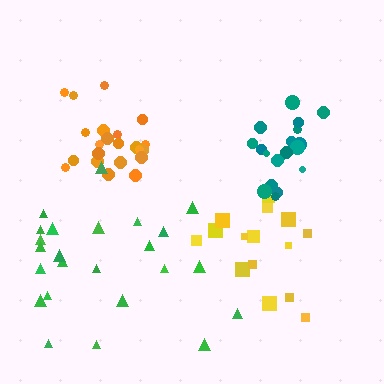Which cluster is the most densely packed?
Teal.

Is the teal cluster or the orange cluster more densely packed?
Teal.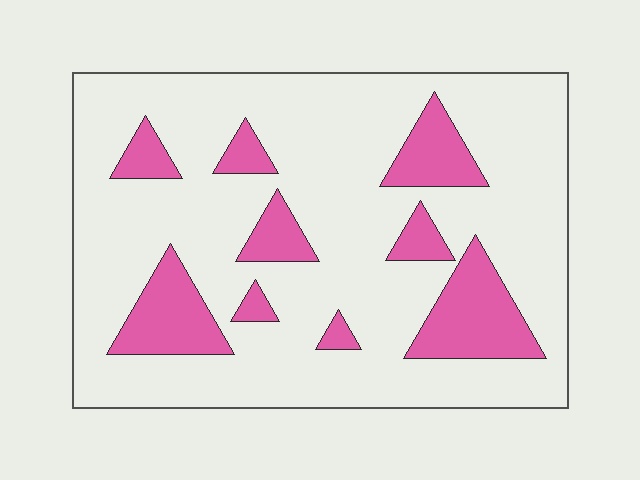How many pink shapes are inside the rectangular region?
9.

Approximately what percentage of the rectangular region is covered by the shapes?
Approximately 20%.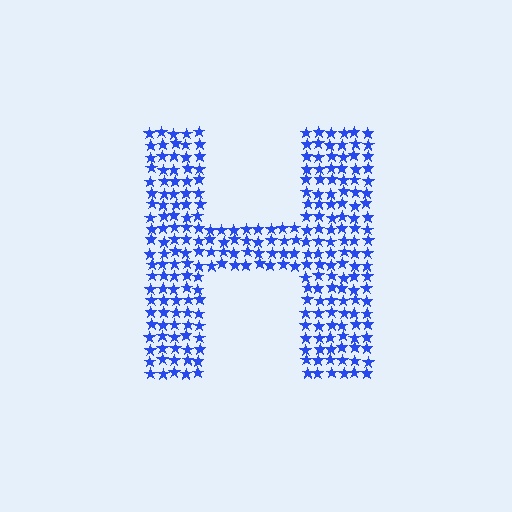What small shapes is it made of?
It is made of small stars.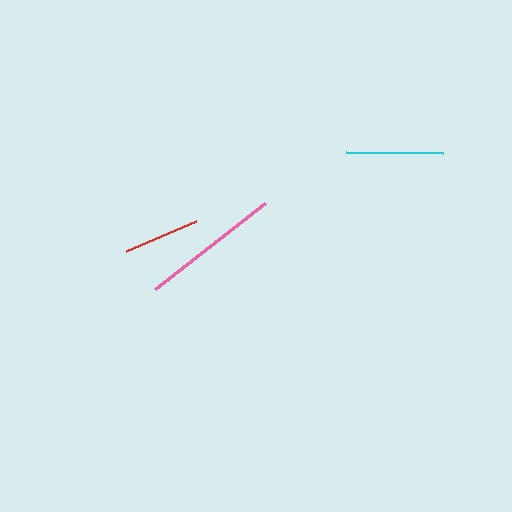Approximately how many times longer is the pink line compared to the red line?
The pink line is approximately 1.8 times the length of the red line.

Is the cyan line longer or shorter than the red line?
The cyan line is longer than the red line.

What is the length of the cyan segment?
The cyan segment is approximately 96 pixels long.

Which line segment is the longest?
The pink line is the longest at approximately 140 pixels.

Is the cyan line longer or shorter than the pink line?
The pink line is longer than the cyan line.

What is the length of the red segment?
The red segment is approximately 76 pixels long.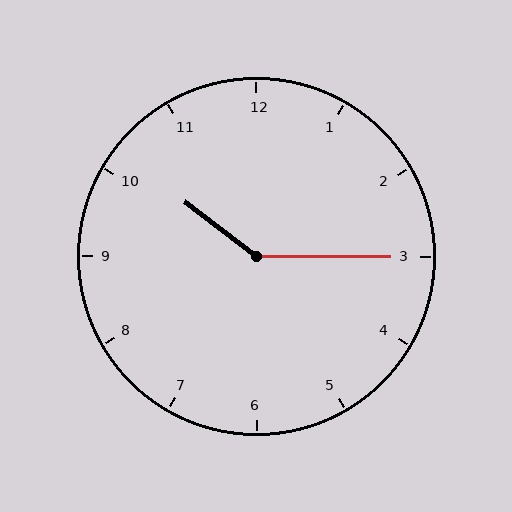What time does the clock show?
10:15.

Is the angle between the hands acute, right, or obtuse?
It is obtuse.